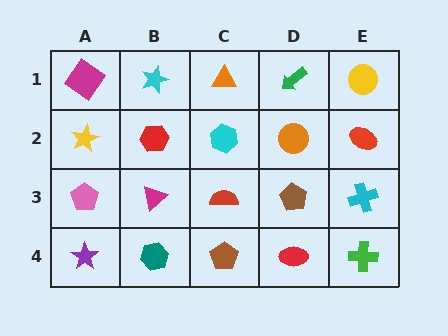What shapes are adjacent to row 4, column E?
A cyan cross (row 3, column E), a red ellipse (row 4, column D).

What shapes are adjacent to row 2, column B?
A cyan star (row 1, column B), a magenta triangle (row 3, column B), a yellow star (row 2, column A), a cyan hexagon (row 2, column C).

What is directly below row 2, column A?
A pink pentagon.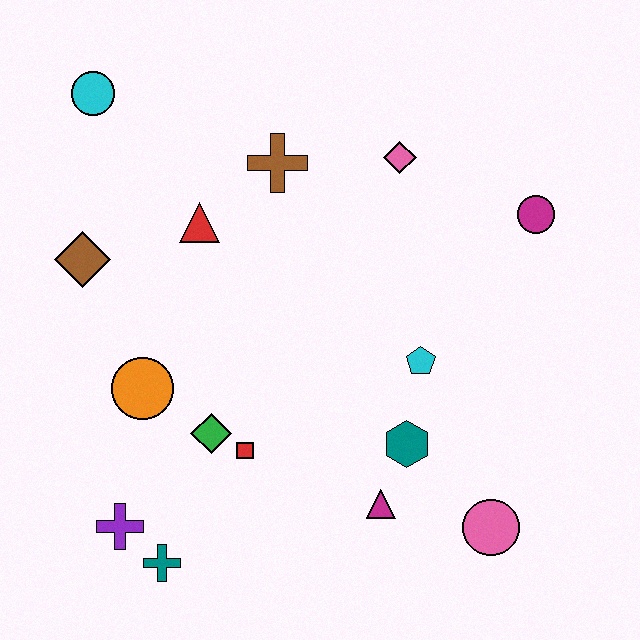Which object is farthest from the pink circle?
The cyan circle is farthest from the pink circle.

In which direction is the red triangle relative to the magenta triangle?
The red triangle is above the magenta triangle.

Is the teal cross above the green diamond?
No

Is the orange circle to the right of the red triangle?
No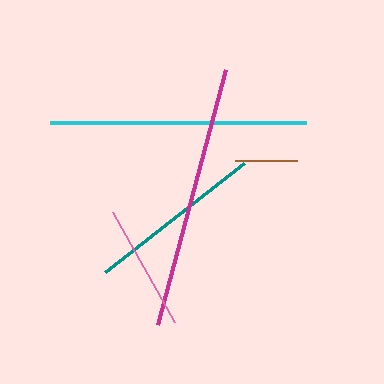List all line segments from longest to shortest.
From longest to shortest: magenta, cyan, teal, pink, brown.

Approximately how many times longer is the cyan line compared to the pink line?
The cyan line is approximately 2.0 times the length of the pink line.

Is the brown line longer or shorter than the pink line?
The pink line is longer than the brown line.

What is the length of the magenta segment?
The magenta segment is approximately 264 pixels long.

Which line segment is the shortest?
The brown line is the shortest at approximately 62 pixels.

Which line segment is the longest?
The magenta line is the longest at approximately 264 pixels.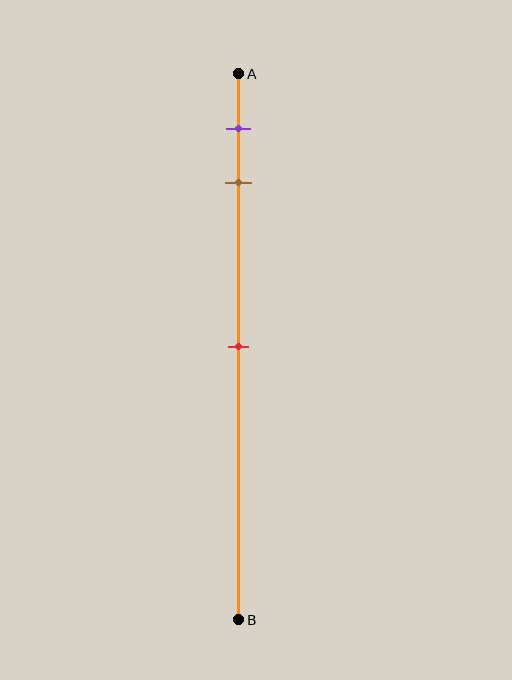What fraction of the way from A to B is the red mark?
The red mark is approximately 50% (0.5) of the way from A to B.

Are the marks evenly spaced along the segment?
No, the marks are not evenly spaced.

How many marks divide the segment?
There are 3 marks dividing the segment.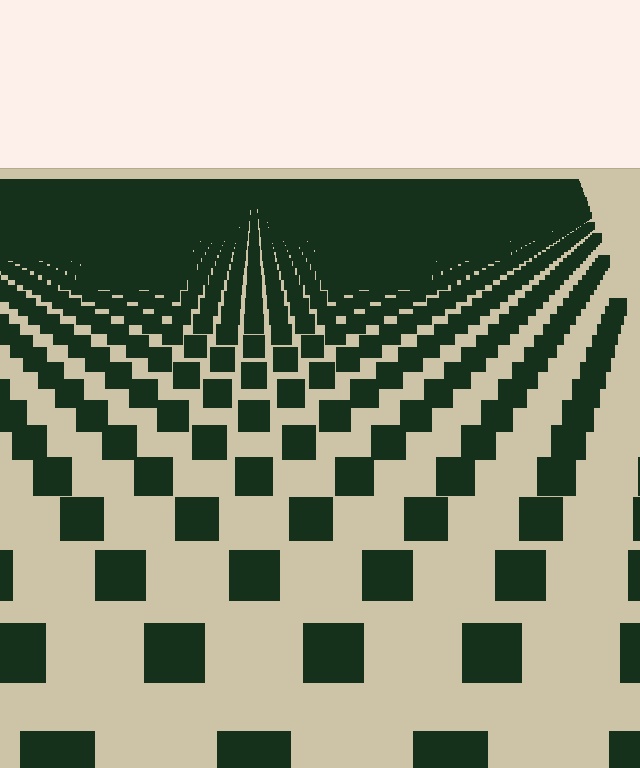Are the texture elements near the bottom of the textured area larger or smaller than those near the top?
Larger. Near the bottom, elements are closer to the viewer and appear at a bigger on-screen size.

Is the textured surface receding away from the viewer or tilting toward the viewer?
The surface is receding away from the viewer. Texture elements get smaller and denser toward the top.